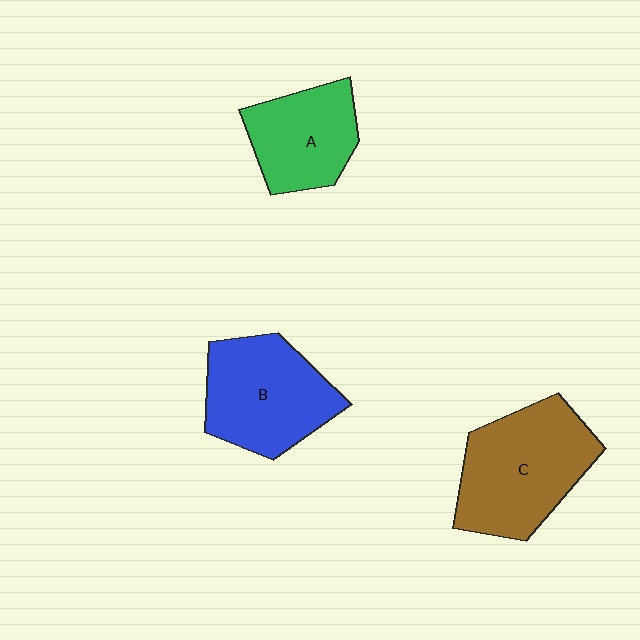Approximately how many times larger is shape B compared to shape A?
Approximately 1.3 times.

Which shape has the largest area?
Shape C (brown).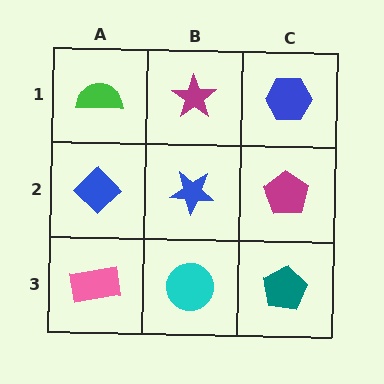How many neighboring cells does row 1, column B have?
3.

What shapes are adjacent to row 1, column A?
A blue diamond (row 2, column A), a magenta star (row 1, column B).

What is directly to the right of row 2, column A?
A blue star.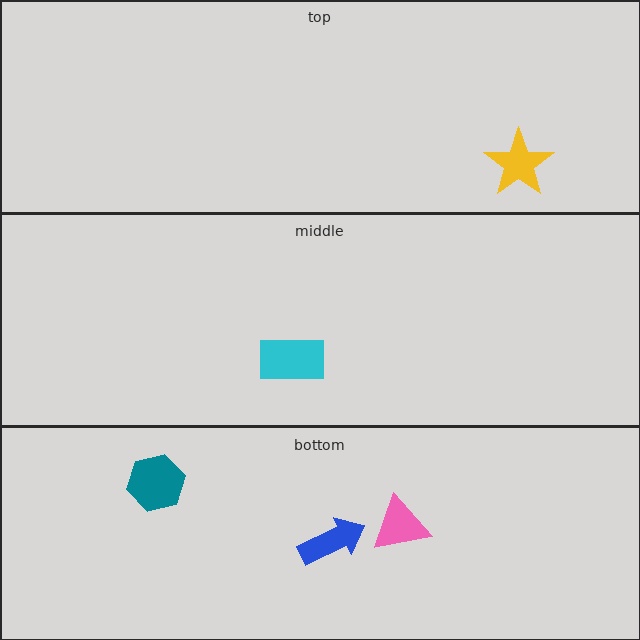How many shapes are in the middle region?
1.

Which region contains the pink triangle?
The bottom region.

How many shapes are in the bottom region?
3.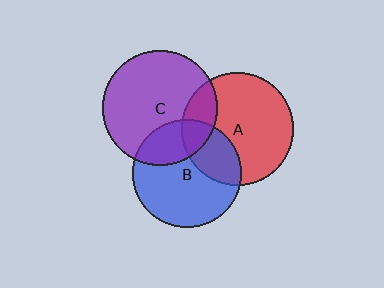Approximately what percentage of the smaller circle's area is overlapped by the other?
Approximately 20%.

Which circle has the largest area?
Circle C (purple).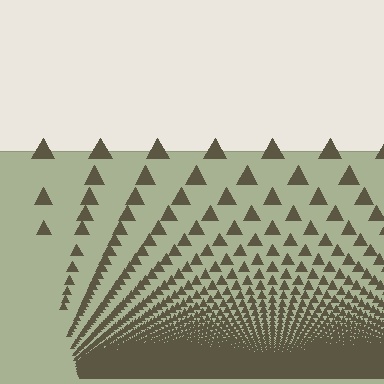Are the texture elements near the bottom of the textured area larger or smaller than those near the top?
Smaller. The gradient is inverted — elements near the bottom are smaller and denser.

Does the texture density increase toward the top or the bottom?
Density increases toward the bottom.